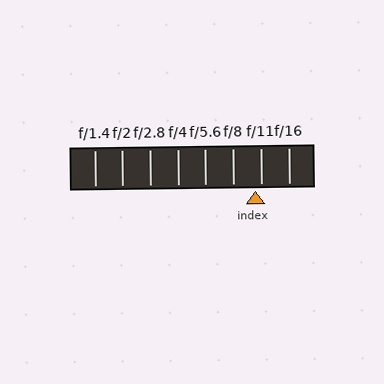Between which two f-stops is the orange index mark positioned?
The index mark is between f/8 and f/11.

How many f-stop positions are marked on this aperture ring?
There are 8 f-stop positions marked.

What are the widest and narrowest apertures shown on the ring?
The widest aperture shown is f/1.4 and the narrowest is f/16.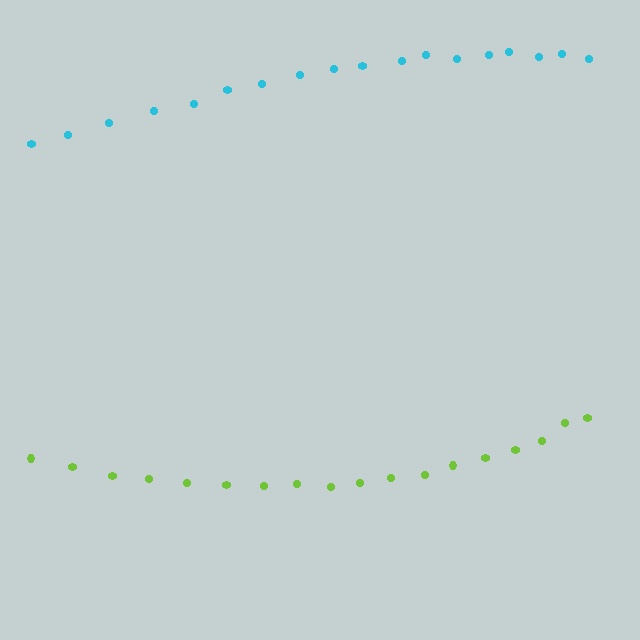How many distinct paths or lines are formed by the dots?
There are 2 distinct paths.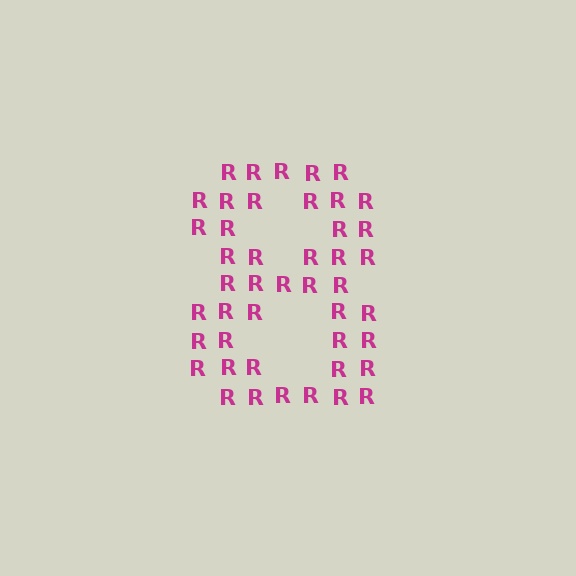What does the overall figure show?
The overall figure shows the digit 8.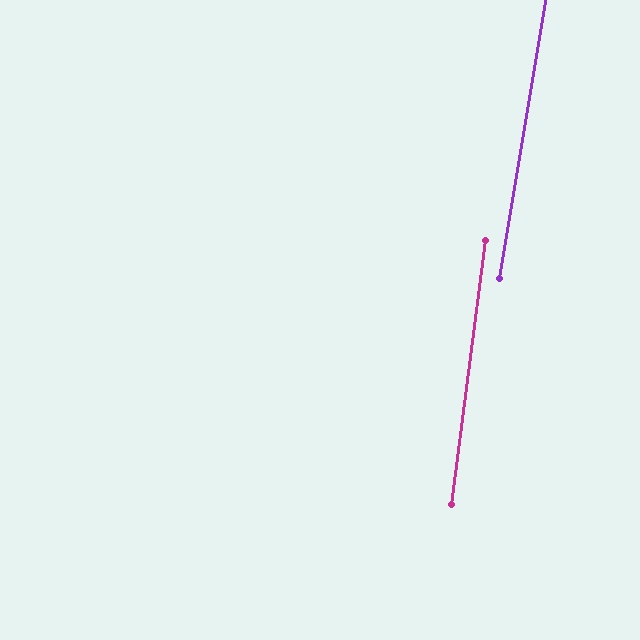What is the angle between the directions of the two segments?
Approximately 2 degrees.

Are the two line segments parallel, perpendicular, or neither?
Parallel — their directions differ by only 1.9°.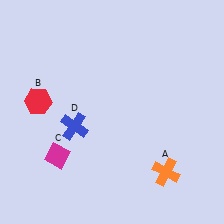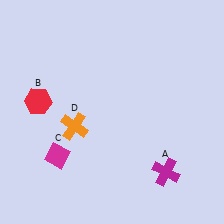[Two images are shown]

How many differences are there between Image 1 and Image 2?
There are 2 differences between the two images.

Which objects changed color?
A changed from orange to magenta. D changed from blue to orange.